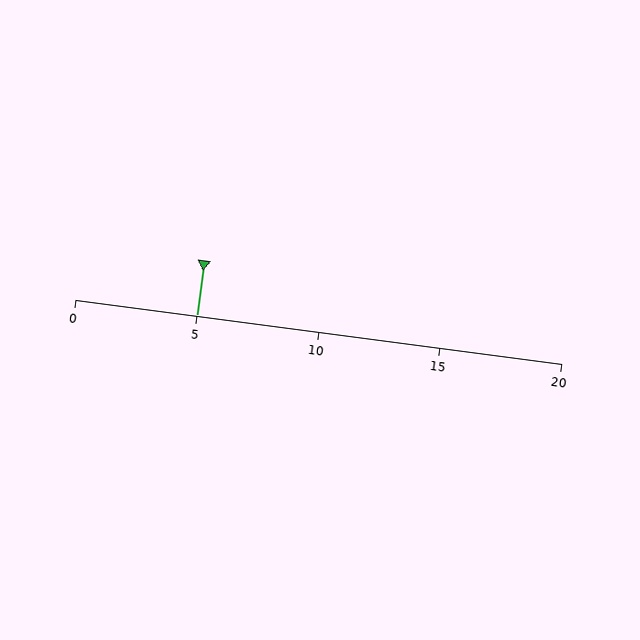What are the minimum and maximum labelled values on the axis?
The axis runs from 0 to 20.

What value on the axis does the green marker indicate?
The marker indicates approximately 5.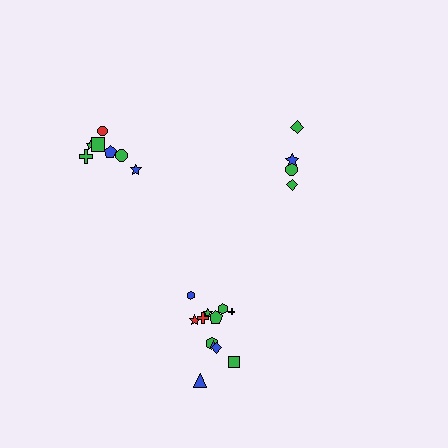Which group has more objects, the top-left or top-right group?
The top-left group.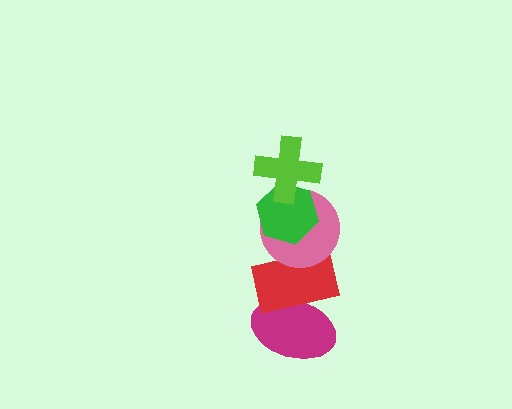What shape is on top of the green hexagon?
The lime cross is on top of the green hexagon.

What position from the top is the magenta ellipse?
The magenta ellipse is 5th from the top.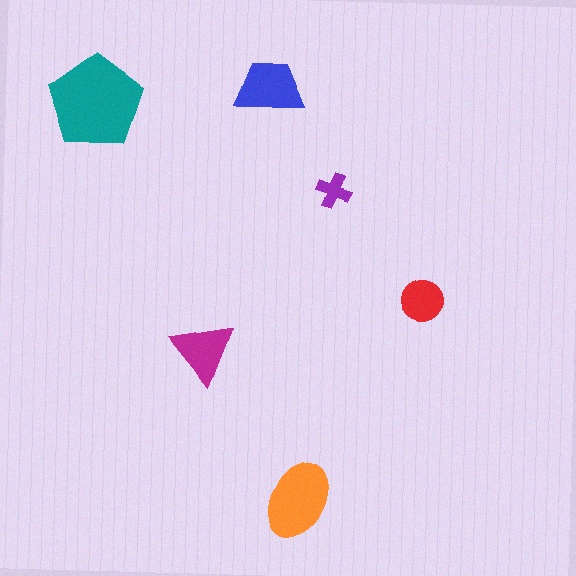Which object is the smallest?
The purple cross.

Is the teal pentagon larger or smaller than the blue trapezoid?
Larger.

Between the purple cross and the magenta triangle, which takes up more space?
The magenta triangle.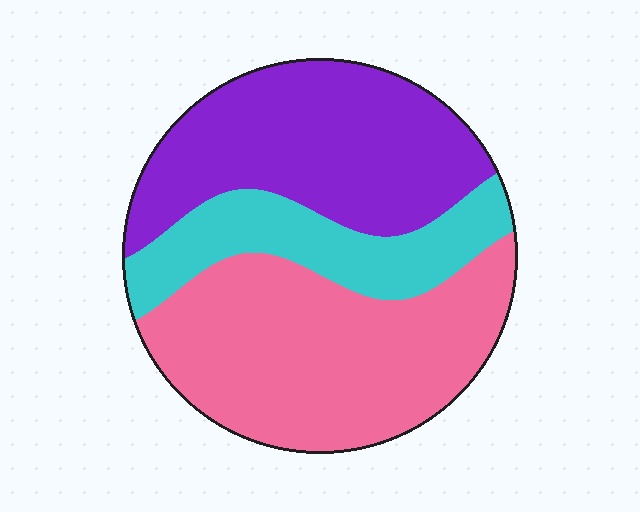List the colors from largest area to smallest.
From largest to smallest: pink, purple, cyan.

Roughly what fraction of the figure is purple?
Purple covers around 35% of the figure.